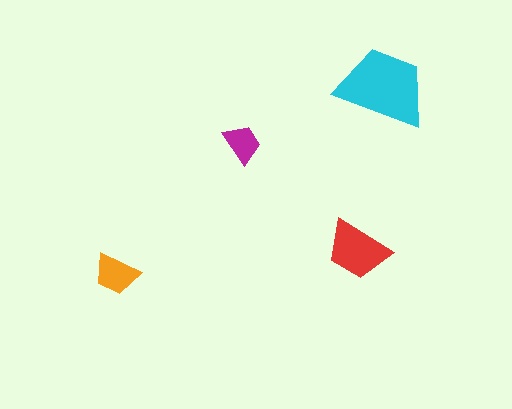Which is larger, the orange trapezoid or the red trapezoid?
The red one.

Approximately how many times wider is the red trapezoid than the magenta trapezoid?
About 1.5 times wider.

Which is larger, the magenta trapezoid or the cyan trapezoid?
The cyan one.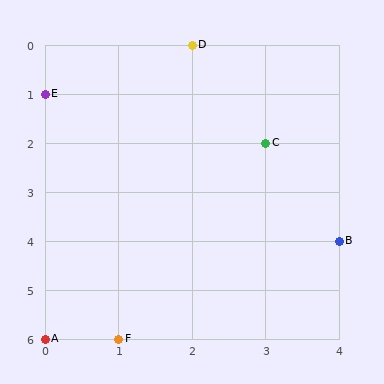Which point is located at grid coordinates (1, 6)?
Point F is at (1, 6).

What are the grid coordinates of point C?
Point C is at grid coordinates (3, 2).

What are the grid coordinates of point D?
Point D is at grid coordinates (2, 0).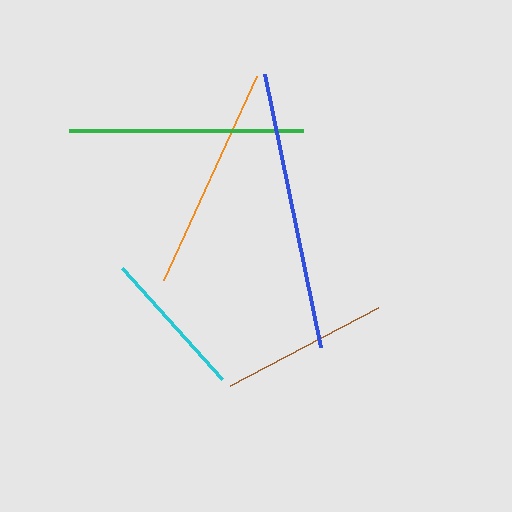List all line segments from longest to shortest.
From longest to shortest: blue, green, orange, brown, cyan.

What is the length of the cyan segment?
The cyan segment is approximately 150 pixels long.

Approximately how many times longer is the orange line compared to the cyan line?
The orange line is approximately 1.5 times the length of the cyan line.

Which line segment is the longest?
The blue line is the longest at approximately 278 pixels.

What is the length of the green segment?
The green segment is approximately 234 pixels long.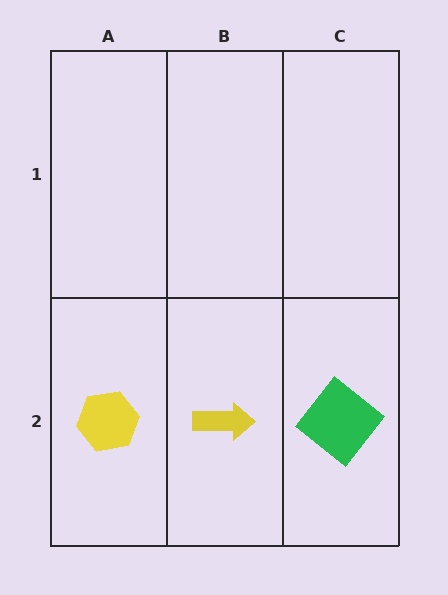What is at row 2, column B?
A yellow arrow.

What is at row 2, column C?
A green diamond.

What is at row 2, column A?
A yellow hexagon.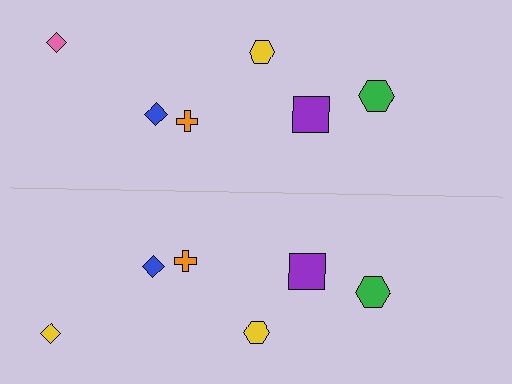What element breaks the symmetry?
The yellow diamond on the bottom side breaks the symmetry — its mirror counterpart is pink.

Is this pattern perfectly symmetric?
No, the pattern is not perfectly symmetric. The yellow diamond on the bottom side breaks the symmetry — its mirror counterpart is pink.